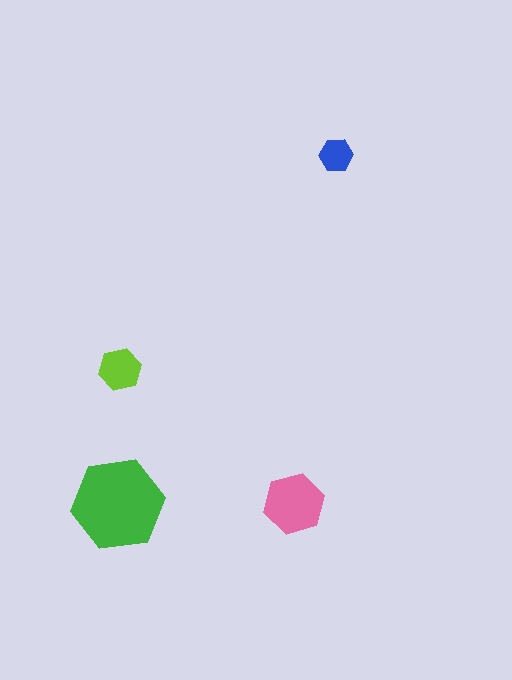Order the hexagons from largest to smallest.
the green one, the pink one, the lime one, the blue one.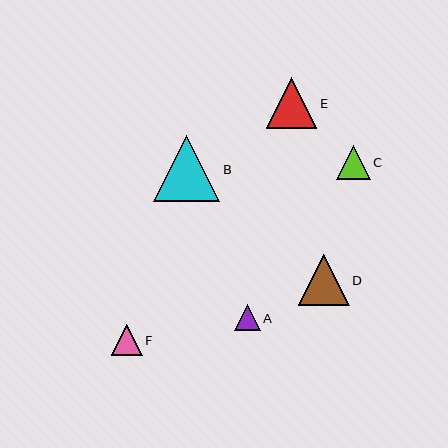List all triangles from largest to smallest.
From largest to smallest: B, D, E, C, F, A.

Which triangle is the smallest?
Triangle A is the smallest with a size of approximately 26 pixels.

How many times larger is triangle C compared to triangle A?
Triangle C is approximately 1.3 times the size of triangle A.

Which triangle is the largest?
Triangle B is the largest with a size of approximately 66 pixels.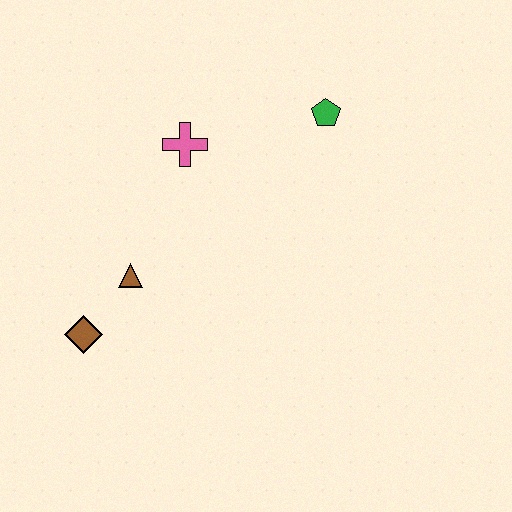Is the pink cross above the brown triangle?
Yes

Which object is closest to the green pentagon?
The pink cross is closest to the green pentagon.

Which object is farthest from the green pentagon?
The brown diamond is farthest from the green pentagon.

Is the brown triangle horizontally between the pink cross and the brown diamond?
Yes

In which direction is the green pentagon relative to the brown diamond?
The green pentagon is to the right of the brown diamond.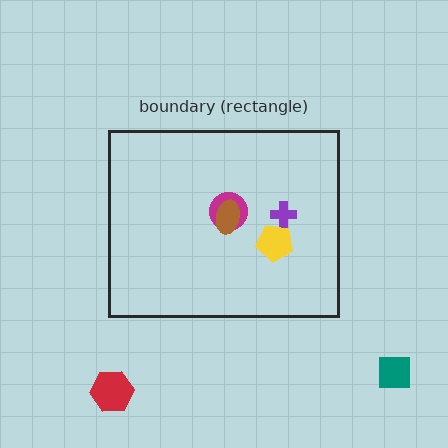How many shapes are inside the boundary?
4 inside, 2 outside.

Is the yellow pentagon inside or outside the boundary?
Inside.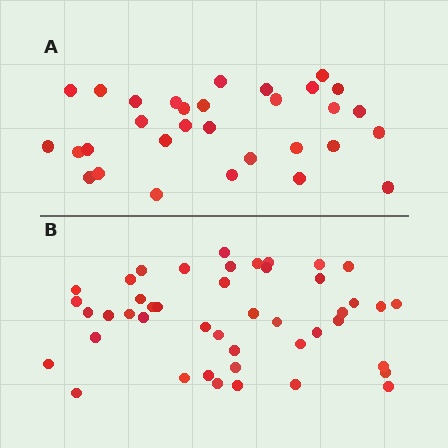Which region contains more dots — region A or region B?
Region B (the bottom region) has more dots.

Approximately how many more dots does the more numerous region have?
Region B has approximately 15 more dots than region A.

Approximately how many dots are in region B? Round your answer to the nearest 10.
About 40 dots. (The exact count is 45, which rounds to 40.)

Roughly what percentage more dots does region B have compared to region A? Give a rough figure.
About 45% more.